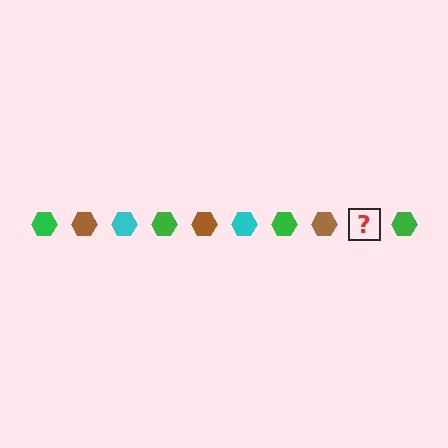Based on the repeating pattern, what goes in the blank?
The blank should be a cyan hexagon.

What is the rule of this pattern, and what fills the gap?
The rule is that the pattern cycles through green, brown, cyan hexagons. The gap should be filled with a cyan hexagon.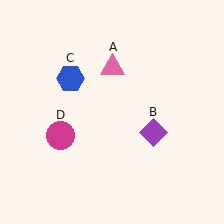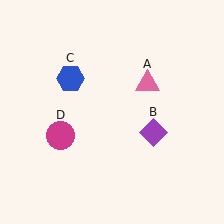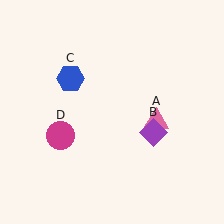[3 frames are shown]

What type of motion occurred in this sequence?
The pink triangle (object A) rotated clockwise around the center of the scene.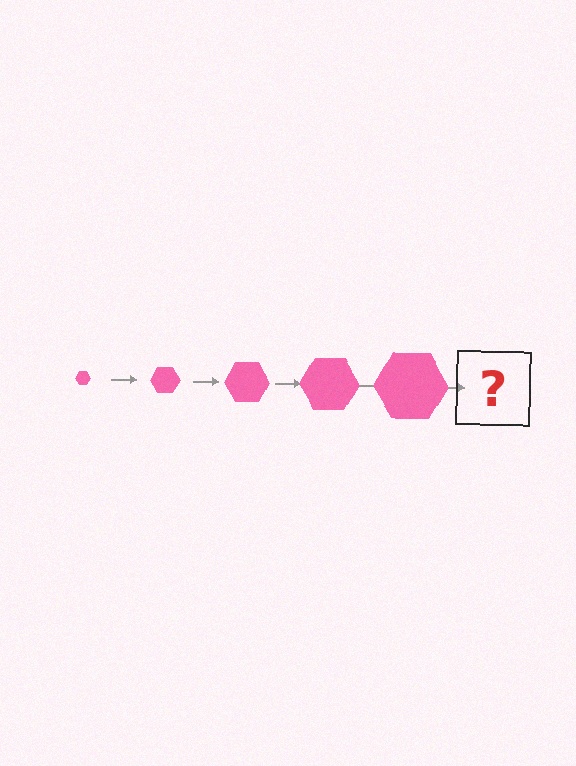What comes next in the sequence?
The next element should be a pink hexagon, larger than the previous one.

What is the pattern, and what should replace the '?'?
The pattern is that the hexagon gets progressively larger each step. The '?' should be a pink hexagon, larger than the previous one.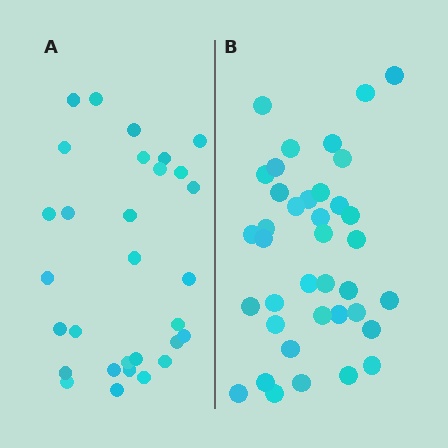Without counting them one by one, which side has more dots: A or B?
Region B (the right region) has more dots.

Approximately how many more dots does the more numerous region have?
Region B has roughly 8 or so more dots than region A.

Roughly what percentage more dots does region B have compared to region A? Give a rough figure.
About 25% more.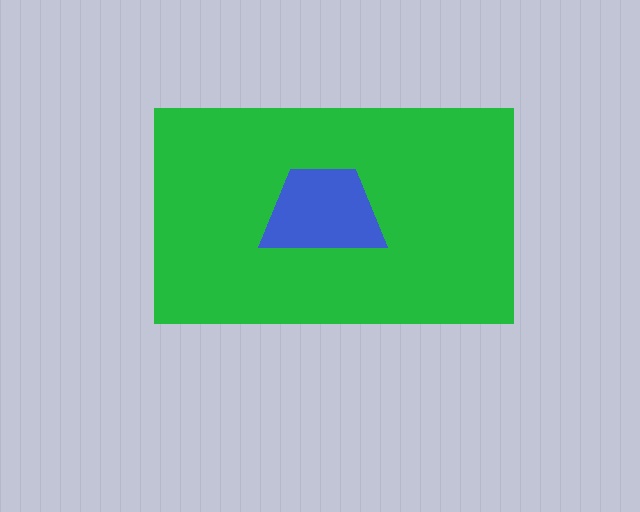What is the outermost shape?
The green rectangle.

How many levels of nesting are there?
2.